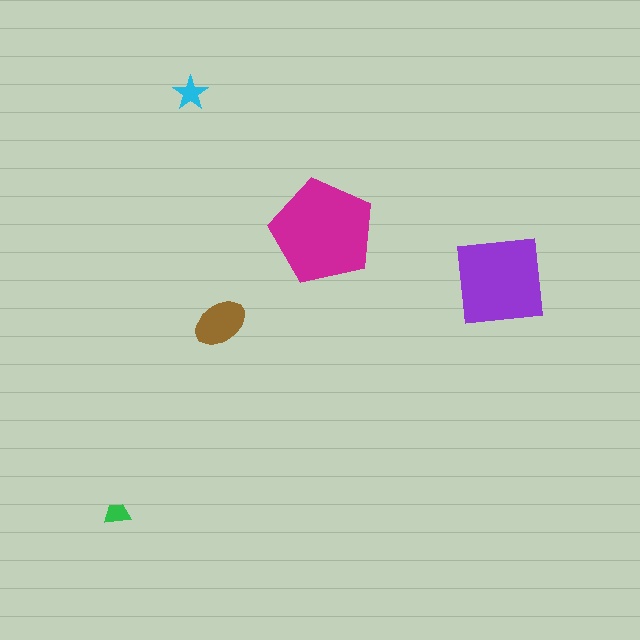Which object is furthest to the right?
The purple square is rightmost.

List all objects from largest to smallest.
The magenta pentagon, the purple square, the brown ellipse, the cyan star, the green trapezoid.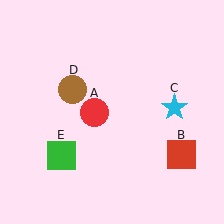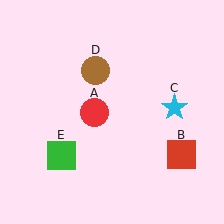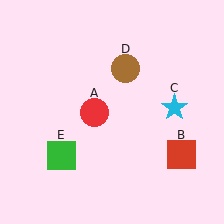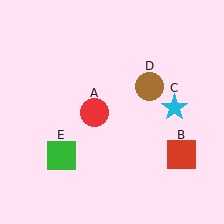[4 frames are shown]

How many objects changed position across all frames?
1 object changed position: brown circle (object D).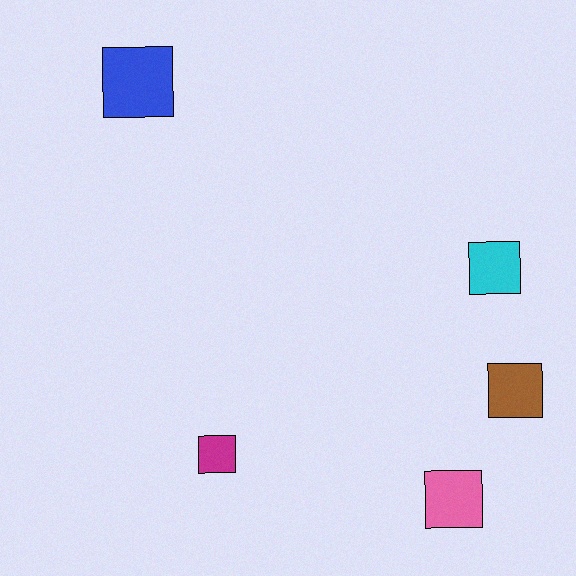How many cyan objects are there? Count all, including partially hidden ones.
There is 1 cyan object.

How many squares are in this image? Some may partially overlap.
There are 5 squares.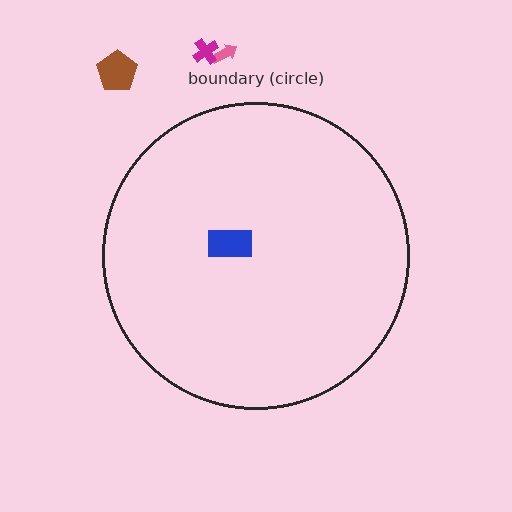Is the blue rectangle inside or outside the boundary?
Inside.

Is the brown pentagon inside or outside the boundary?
Outside.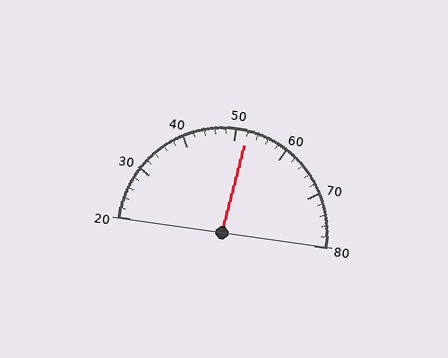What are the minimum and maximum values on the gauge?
The gauge ranges from 20 to 80.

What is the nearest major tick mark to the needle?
The nearest major tick mark is 50.